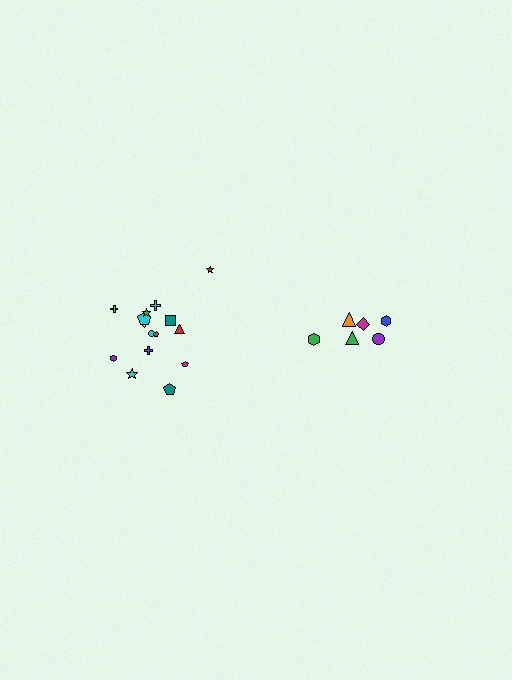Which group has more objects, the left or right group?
The left group.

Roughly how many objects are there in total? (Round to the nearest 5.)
Roughly 20 objects in total.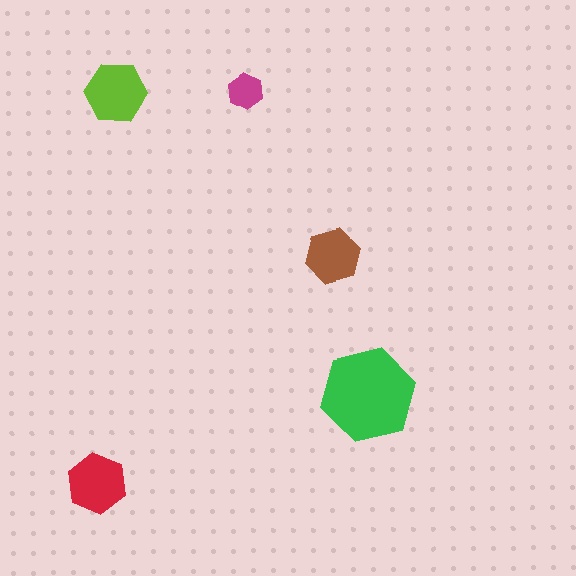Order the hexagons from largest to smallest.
the green one, the lime one, the red one, the brown one, the magenta one.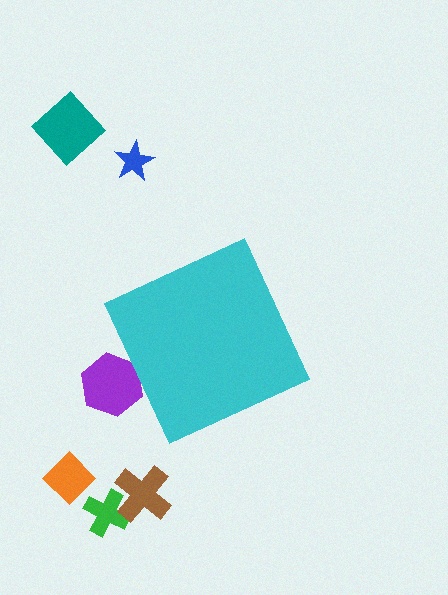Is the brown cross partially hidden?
No, the brown cross is fully visible.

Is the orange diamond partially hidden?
No, the orange diamond is fully visible.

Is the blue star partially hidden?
No, the blue star is fully visible.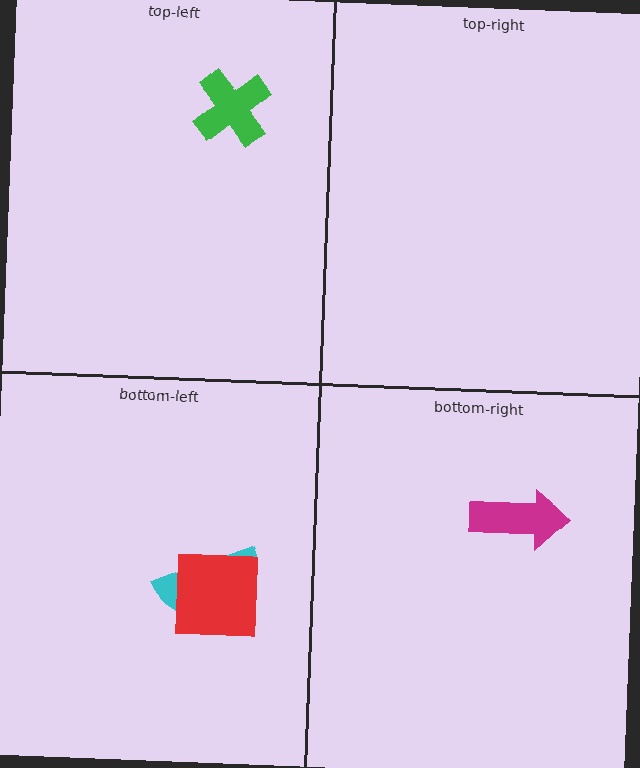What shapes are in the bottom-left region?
The cyan semicircle, the red square.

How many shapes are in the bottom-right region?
1.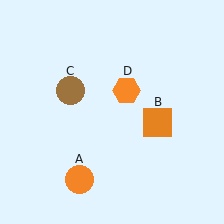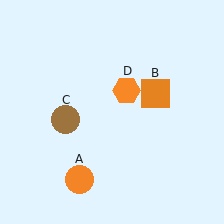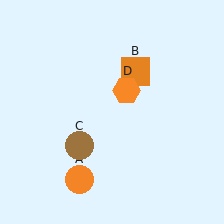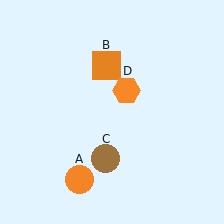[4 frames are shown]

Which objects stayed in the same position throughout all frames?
Orange circle (object A) and orange hexagon (object D) remained stationary.